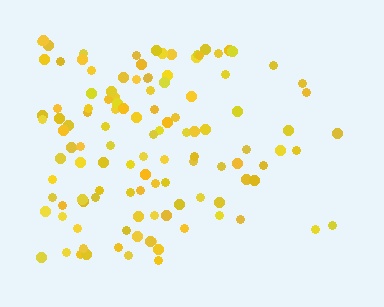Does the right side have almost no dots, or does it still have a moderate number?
Still a moderate number, just noticeably fewer than the left.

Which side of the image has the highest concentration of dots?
The left.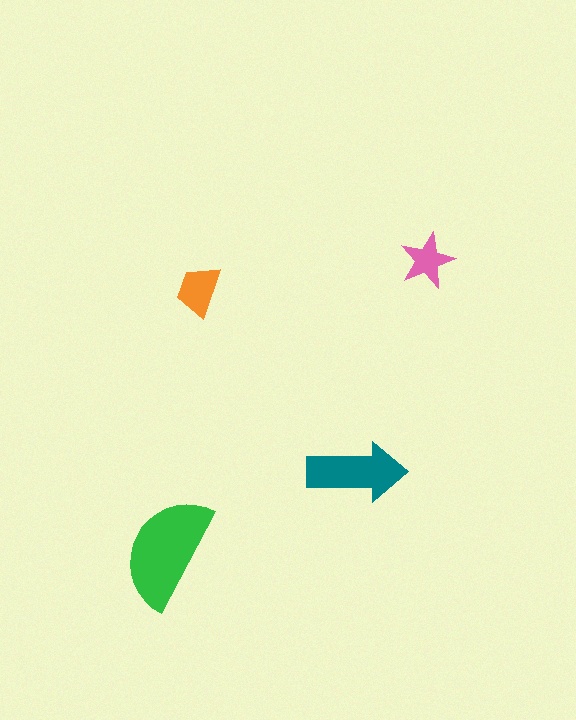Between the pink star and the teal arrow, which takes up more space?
The teal arrow.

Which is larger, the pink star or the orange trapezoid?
The orange trapezoid.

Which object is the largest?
The green semicircle.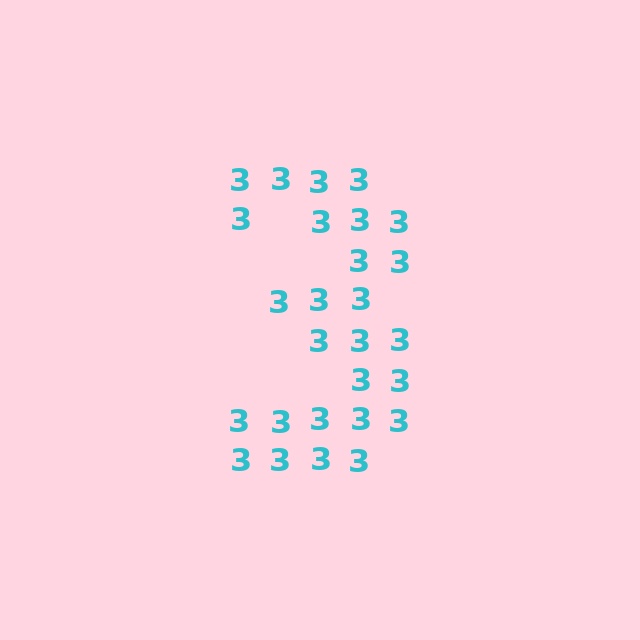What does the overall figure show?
The overall figure shows the digit 3.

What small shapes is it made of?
It is made of small digit 3's.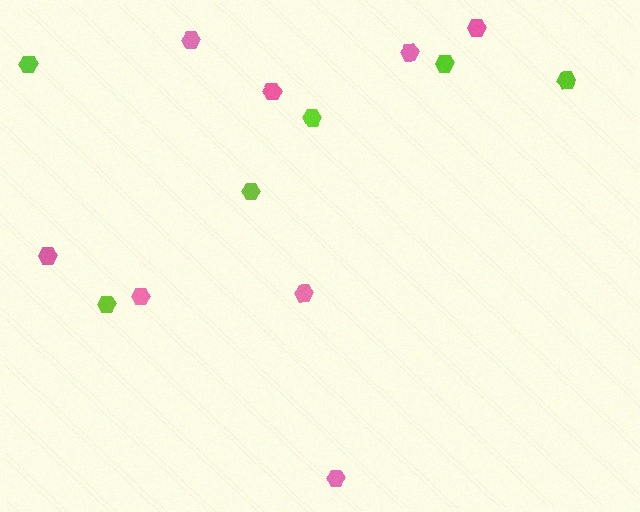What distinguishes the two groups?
There are 2 groups: one group of lime hexagons (6) and one group of pink hexagons (8).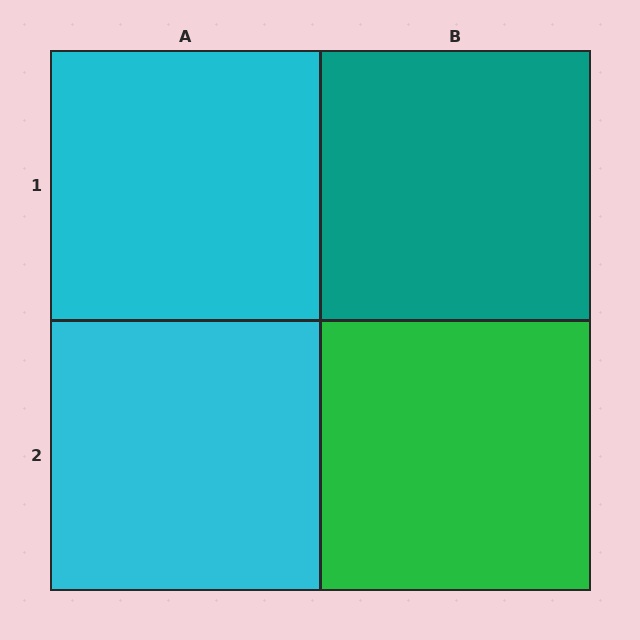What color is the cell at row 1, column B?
Teal.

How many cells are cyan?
2 cells are cyan.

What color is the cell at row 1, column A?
Cyan.